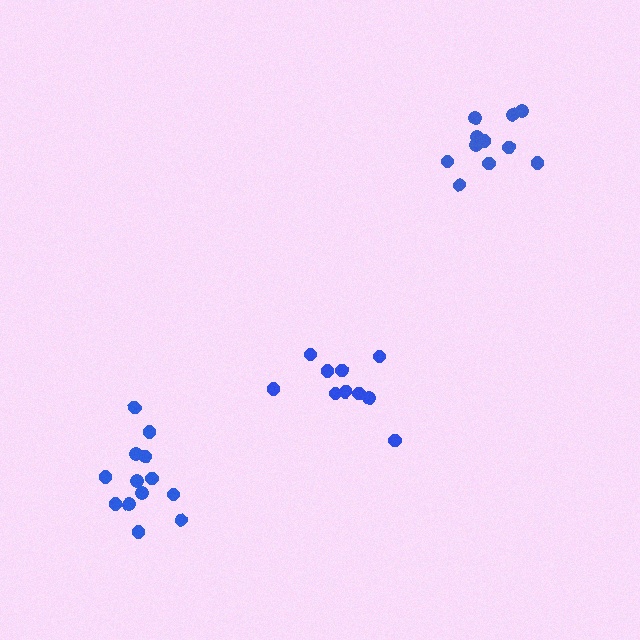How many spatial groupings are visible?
There are 3 spatial groupings.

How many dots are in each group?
Group 1: 10 dots, Group 2: 11 dots, Group 3: 13 dots (34 total).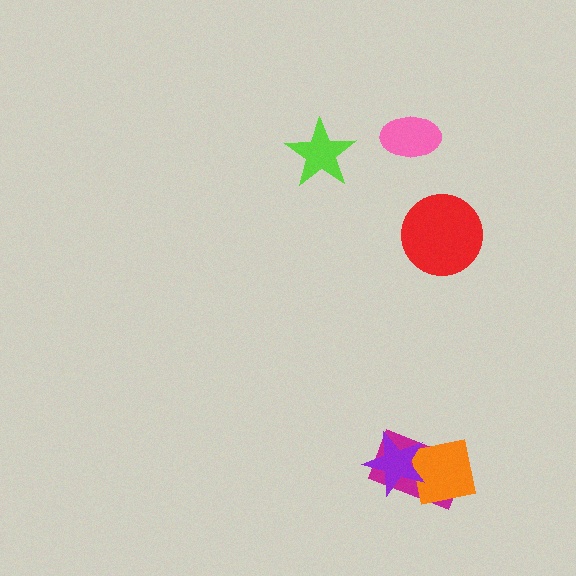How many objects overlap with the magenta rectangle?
2 objects overlap with the magenta rectangle.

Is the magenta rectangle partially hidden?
Yes, it is partially covered by another shape.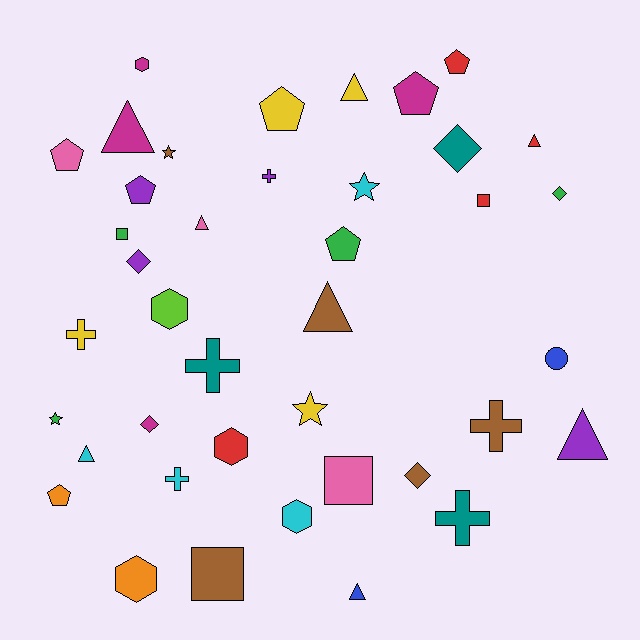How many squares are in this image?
There are 4 squares.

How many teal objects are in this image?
There are 3 teal objects.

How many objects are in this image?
There are 40 objects.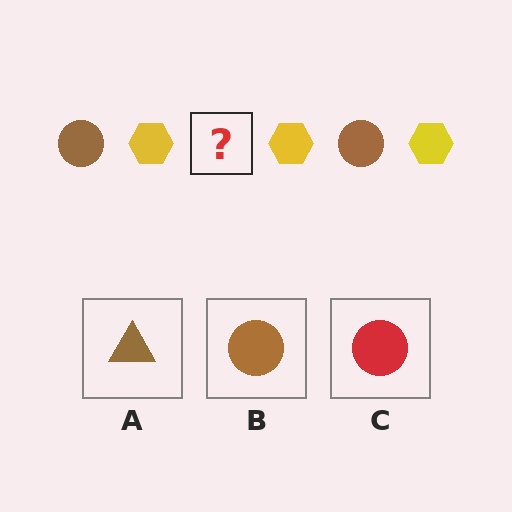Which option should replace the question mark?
Option B.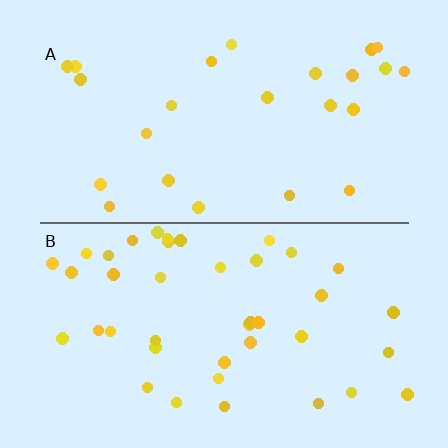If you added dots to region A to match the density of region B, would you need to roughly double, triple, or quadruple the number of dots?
Approximately double.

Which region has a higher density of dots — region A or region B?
B (the bottom).